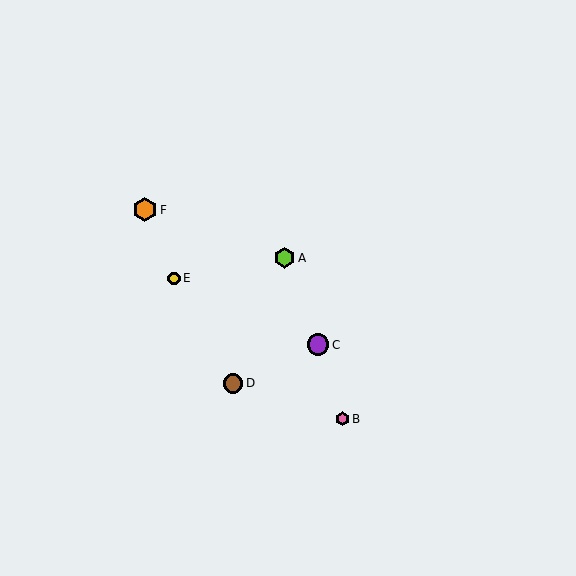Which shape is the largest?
The orange hexagon (labeled F) is the largest.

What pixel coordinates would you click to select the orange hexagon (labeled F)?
Click at (145, 210) to select the orange hexagon F.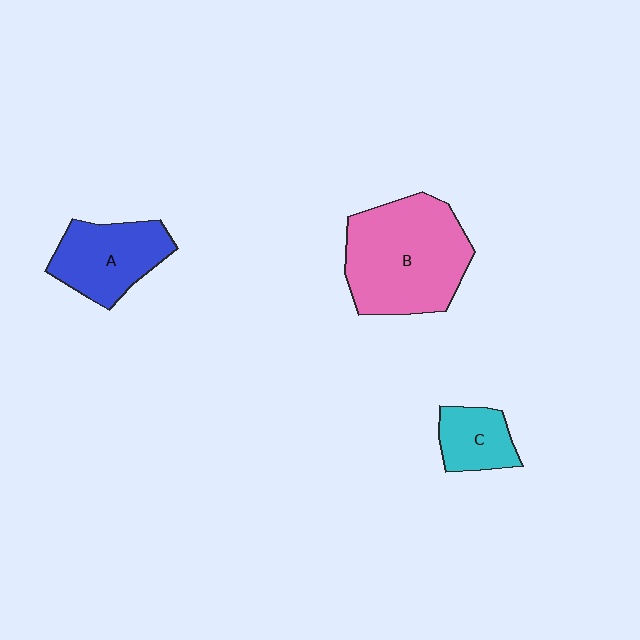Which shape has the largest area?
Shape B (pink).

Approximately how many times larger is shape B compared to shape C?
Approximately 2.8 times.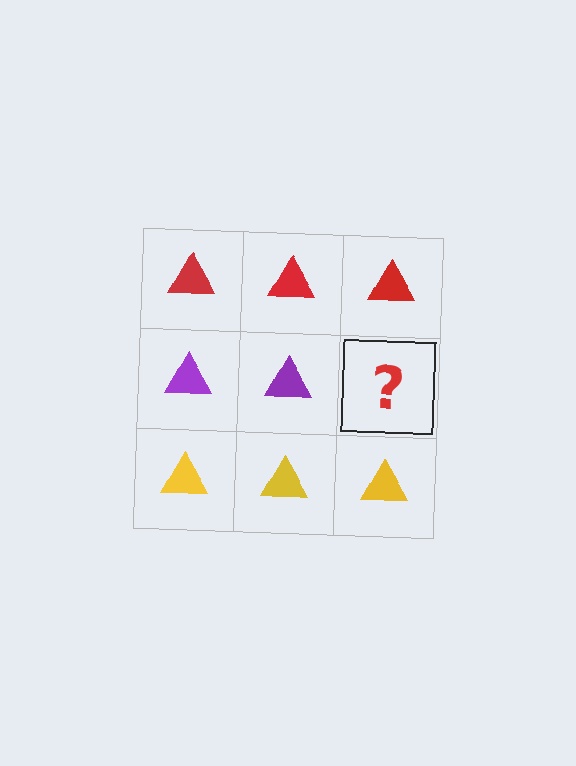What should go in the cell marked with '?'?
The missing cell should contain a purple triangle.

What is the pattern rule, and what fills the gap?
The rule is that each row has a consistent color. The gap should be filled with a purple triangle.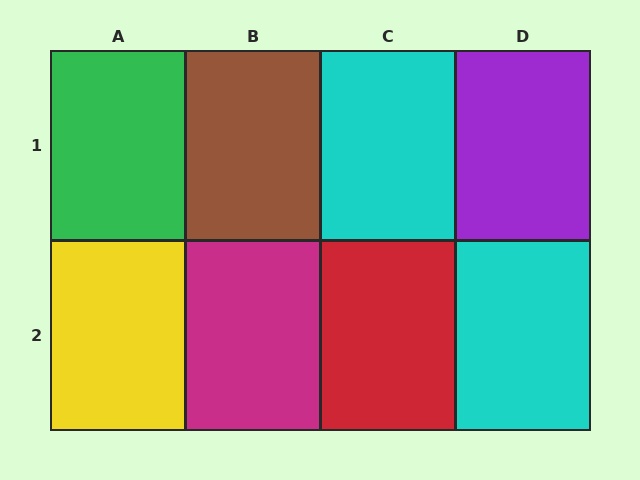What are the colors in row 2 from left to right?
Yellow, magenta, red, cyan.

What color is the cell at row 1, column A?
Green.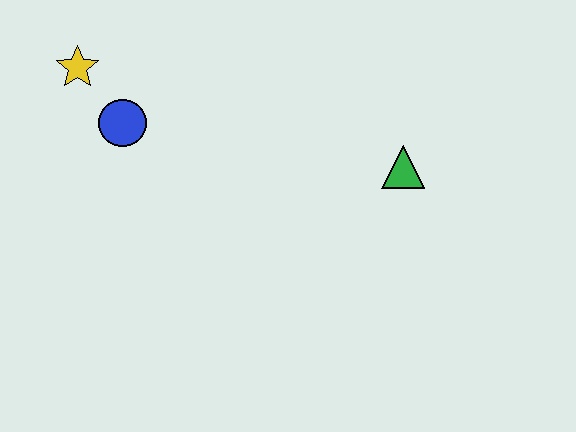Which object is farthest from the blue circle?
The green triangle is farthest from the blue circle.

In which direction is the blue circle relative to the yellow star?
The blue circle is below the yellow star.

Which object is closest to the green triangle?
The blue circle is closest to the green triangle.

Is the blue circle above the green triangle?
Yes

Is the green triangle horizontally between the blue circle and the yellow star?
No